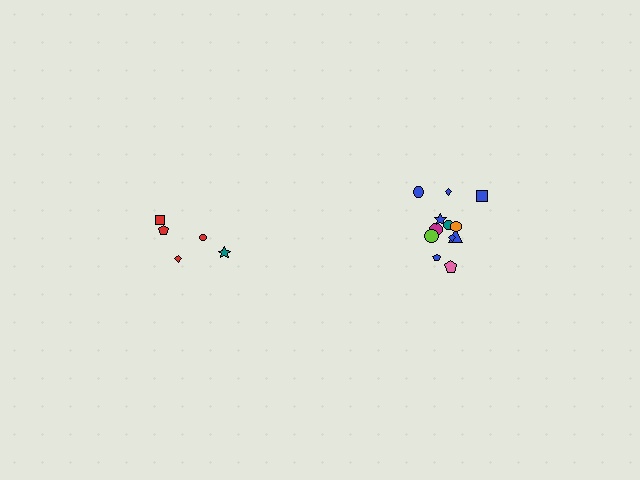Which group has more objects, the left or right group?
The right group.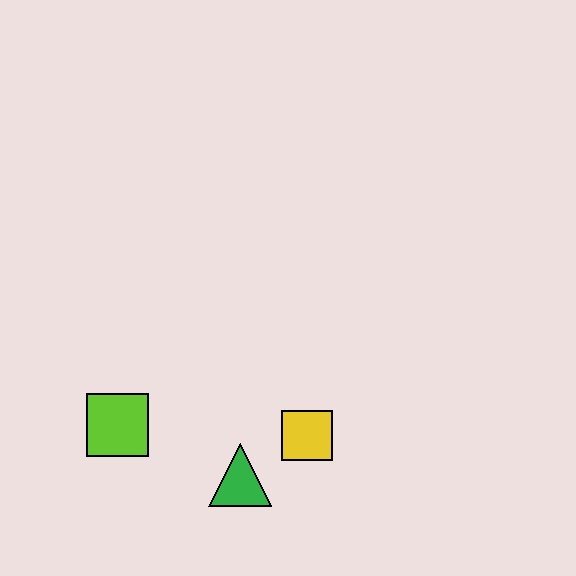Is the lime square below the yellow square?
No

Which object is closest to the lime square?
The green triangle is closest to the lime square.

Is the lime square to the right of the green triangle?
No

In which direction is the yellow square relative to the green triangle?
The yellow square is to the right of the green triangle.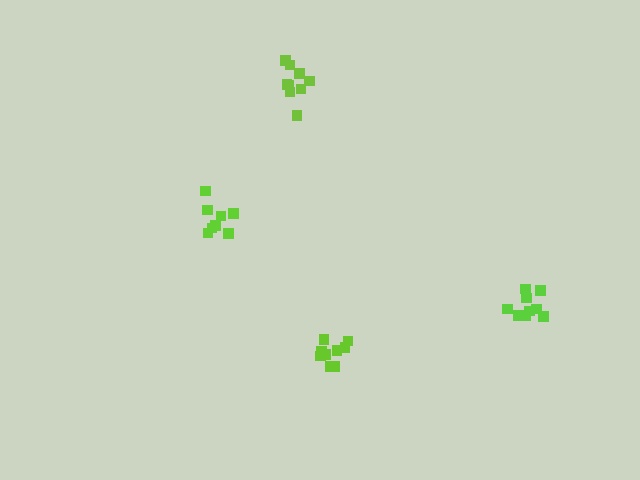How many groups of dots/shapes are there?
There are 4 groups.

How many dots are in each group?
Group 1: 8 dots, Group 2: 9 dots, Group 3: 9 dots, Group 4: 9 dots (35 total).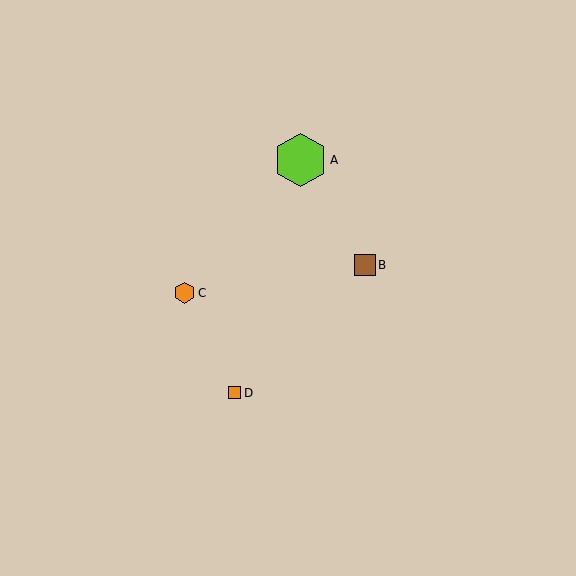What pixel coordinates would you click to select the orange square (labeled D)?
Click at (235, 393) to select the orange square D.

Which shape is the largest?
The lime hexagon (labeled A) is the largest.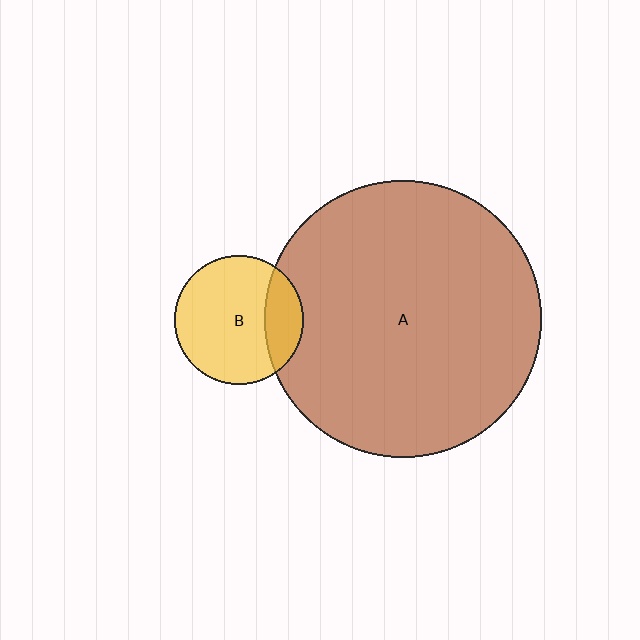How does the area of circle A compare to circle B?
Approximately 4.6 times.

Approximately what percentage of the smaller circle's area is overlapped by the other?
Approximately 25%.